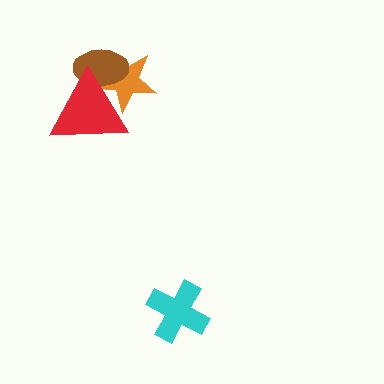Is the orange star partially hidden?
Yes, it is partially covered by another shape.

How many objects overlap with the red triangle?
2 objects overlap with the red triangle.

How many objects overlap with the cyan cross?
0 objects overlap with the cyan cross.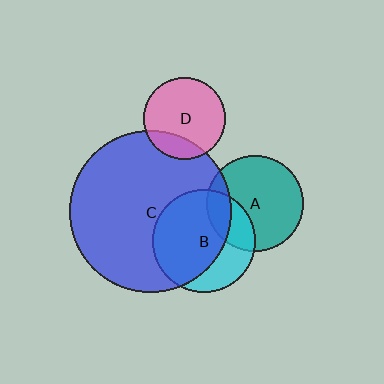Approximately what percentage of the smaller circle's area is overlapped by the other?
Approximately 20%.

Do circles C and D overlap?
Yes.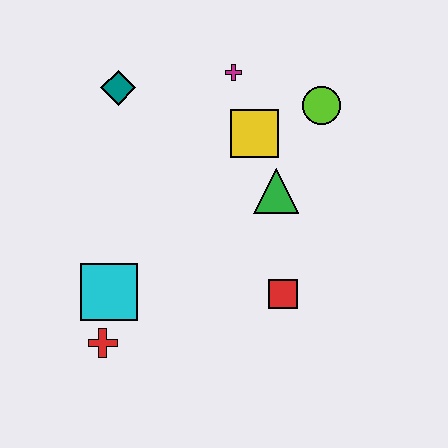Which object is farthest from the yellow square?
The red cross is farthest from the yellow square.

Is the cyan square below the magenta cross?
Yes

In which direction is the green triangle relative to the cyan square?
The green triangle is to the right of the cyan square.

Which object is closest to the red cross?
The cyan square is closest to the red cross.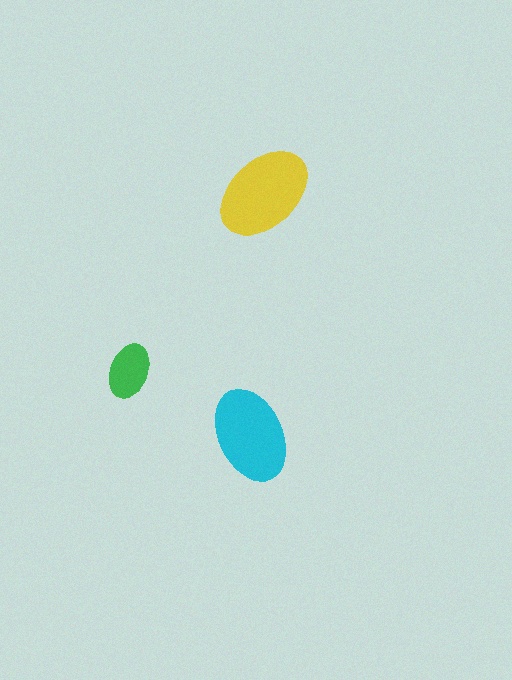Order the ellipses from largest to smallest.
the yellow one, the cyan one, the green one.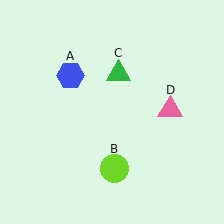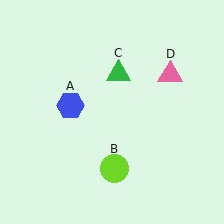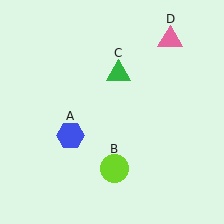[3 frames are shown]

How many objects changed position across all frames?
2 objects changed position: blue hexagon (object A), pink triangle (object D).